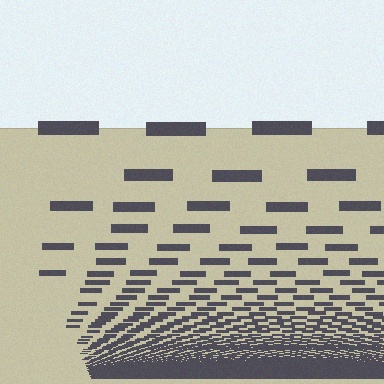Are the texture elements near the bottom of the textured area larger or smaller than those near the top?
Smaller. The gradient is inverted — elements near the bottom are smaller and denser.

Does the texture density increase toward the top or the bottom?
Density increases toward the bottom.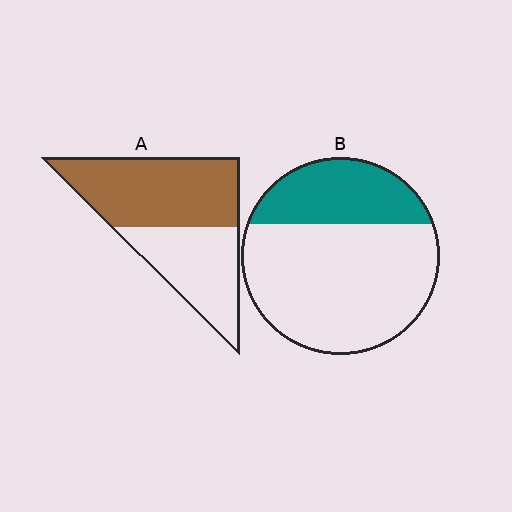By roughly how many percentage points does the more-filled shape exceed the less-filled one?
By roughly 30 percentage points (A over B).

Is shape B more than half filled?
No.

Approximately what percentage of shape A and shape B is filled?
A is approximately 60% and B is approximately 30%.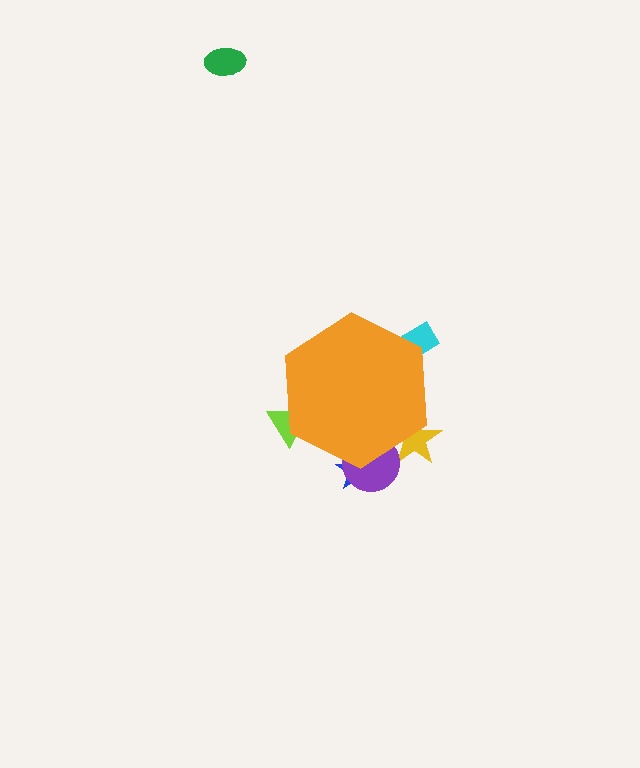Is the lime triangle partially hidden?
Yes, the lime triangle is partially hidden behind the orange hexagon.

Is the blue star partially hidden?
Yes, the blue star is partially hidden behind the orange hexagon.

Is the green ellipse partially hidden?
No, the green ellipse is fully visible.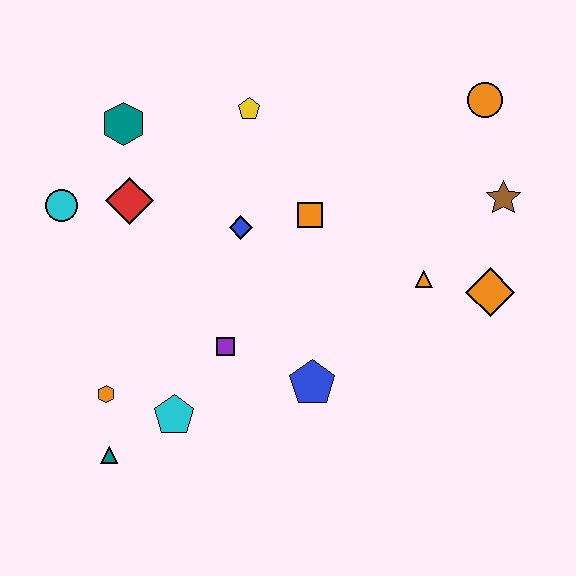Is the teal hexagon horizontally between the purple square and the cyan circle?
Yes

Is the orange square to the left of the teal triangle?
No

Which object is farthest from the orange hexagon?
The orange circle is farthest from the orange hexagon.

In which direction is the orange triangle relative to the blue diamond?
The orange triangle is to the right of the blue diamond.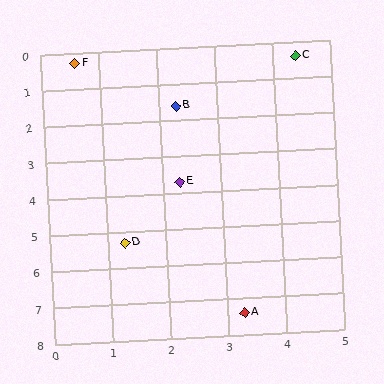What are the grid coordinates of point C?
Point C is at approximately (4.4, 0.4).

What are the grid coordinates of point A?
Point A is at approximately (3.3, 7.4).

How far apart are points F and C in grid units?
Points F and C are about 3.8 grid units apart.